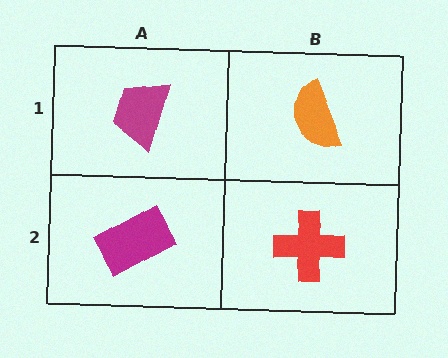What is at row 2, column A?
A magenta rectangle.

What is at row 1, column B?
An orange semicircle.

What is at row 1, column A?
A magenta trapezoid.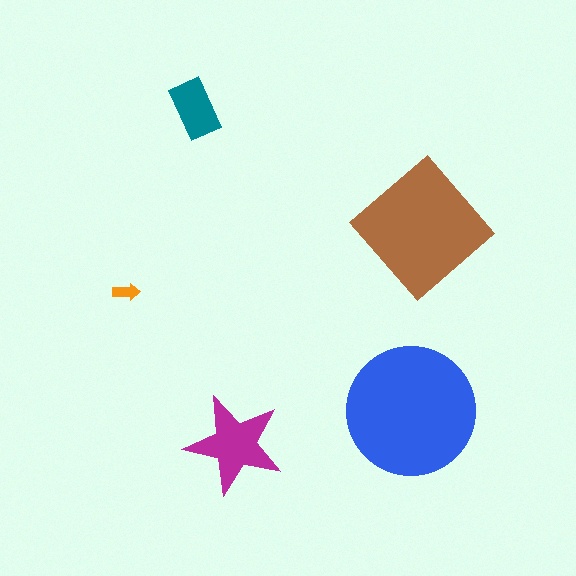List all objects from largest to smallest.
The blue circle, the brown diamond, the magenta star, the teal rectangle, the orange arrow.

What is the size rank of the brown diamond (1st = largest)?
2nd.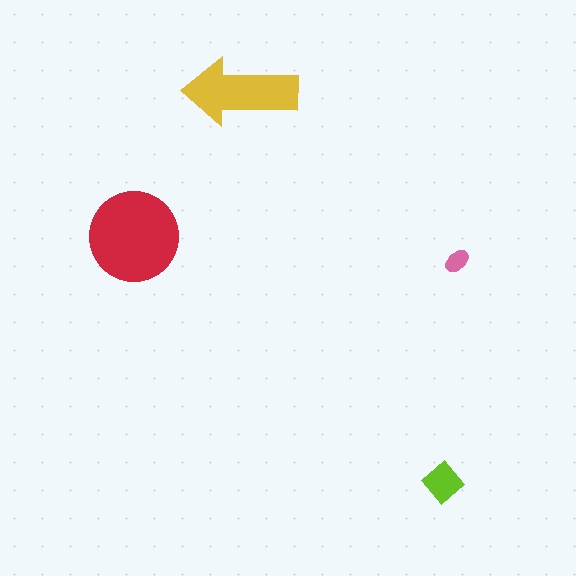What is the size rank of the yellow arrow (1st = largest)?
2nd.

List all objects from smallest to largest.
The pink ellipse, the lime diamond, the yellow arrow, the red circle.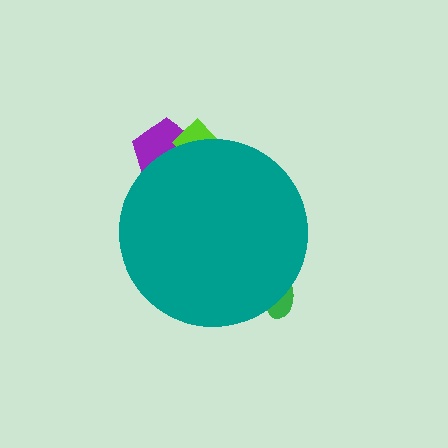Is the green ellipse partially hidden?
Yes, the green ellipse is partially hidden behind the teal circle.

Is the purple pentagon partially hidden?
Yes, the purple pentagon is partially hidden behind the teal circle.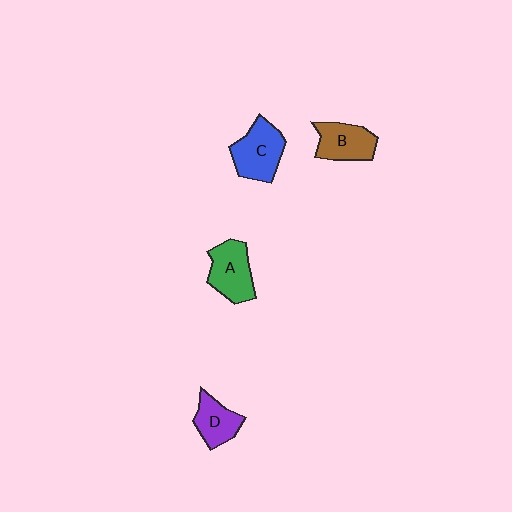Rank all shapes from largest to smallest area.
From largest to smallest: C (blue), A (green), B (brown), D (purple).